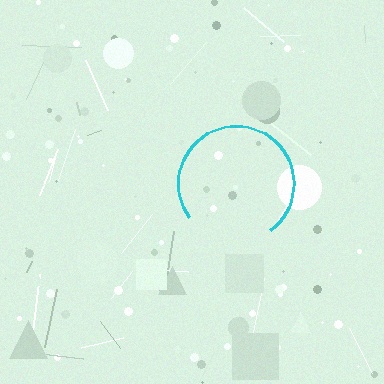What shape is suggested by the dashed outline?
The dashed outline suggests a circle.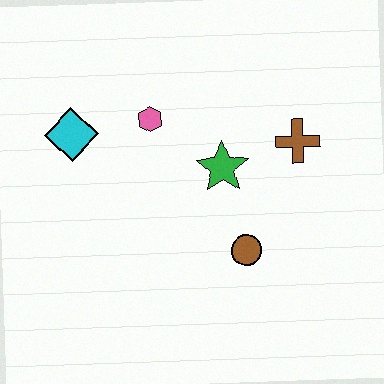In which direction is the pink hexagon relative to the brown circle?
The pink hexagon is above the brown circle.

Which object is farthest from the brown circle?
The cyan diamond is farthest from the brown circle.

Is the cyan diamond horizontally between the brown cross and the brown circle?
No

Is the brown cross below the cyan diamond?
Yes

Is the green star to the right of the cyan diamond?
Yes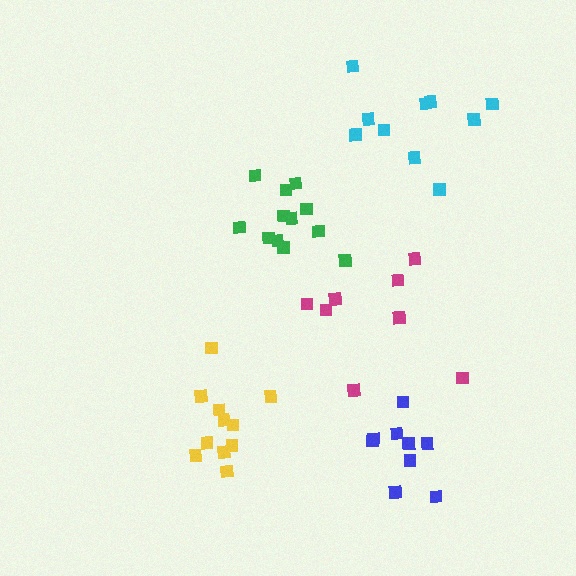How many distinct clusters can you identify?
There are 5 distinct clusters.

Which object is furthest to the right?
The cyan cluster is rightmost.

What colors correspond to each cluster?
The clusters are colored: magenta, green, yellow, cyan, blue.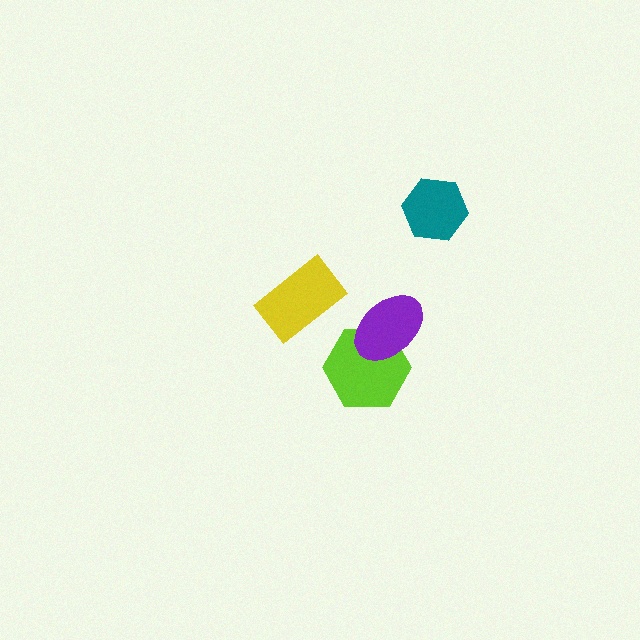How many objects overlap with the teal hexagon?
0 objects overlap with the teal hexagon.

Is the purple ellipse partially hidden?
No, no other shape covers it.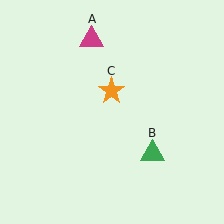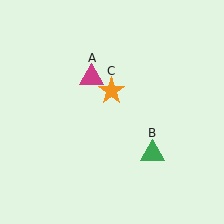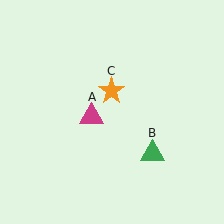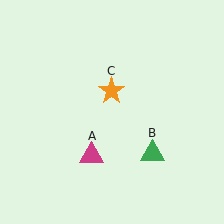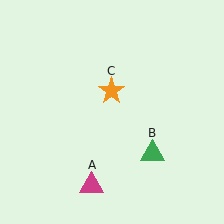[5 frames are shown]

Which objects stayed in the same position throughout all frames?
Green triangle (object B) and orange star (object C) remained stationary.